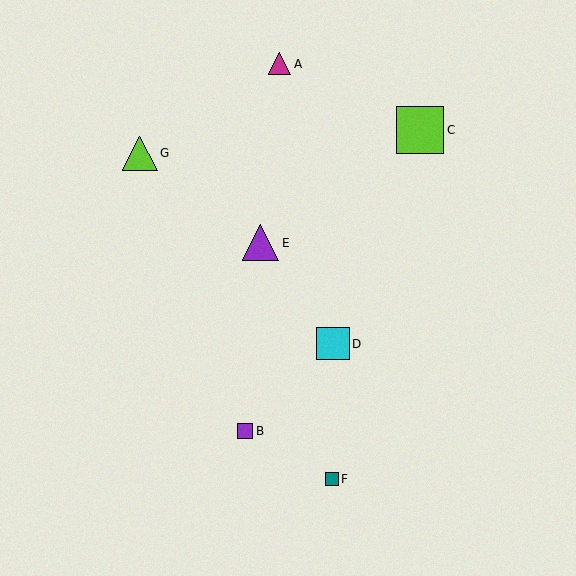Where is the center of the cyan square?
The center of the cyan square is at (333, 344).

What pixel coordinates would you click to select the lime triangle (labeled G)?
Click at (140, 153) to select the lime triangle G.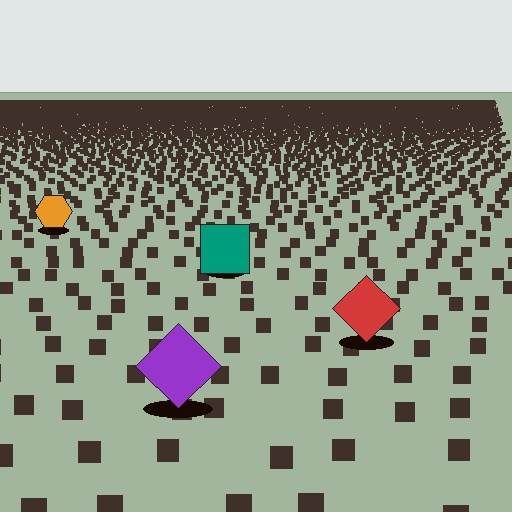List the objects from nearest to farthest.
From nearest to farthest: the purple diamond, the red diamond, the teal square, the orange hexagon.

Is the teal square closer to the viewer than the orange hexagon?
Yes. The teal square is closer — you can tell from the texture gradient: the ground texture is coarser near it.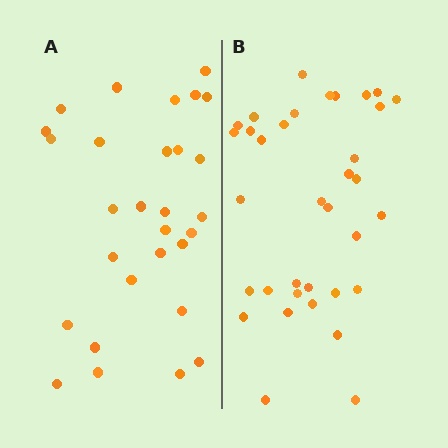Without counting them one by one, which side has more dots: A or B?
Region B (the right region) has more dots.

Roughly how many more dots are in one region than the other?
Region B has about 6 more dots than region A.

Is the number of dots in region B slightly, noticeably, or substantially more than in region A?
Region B has only slightly more — the two regions are fairly close. The ratio is roughly 1.2 to 1.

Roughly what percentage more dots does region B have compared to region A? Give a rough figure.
About 20% more.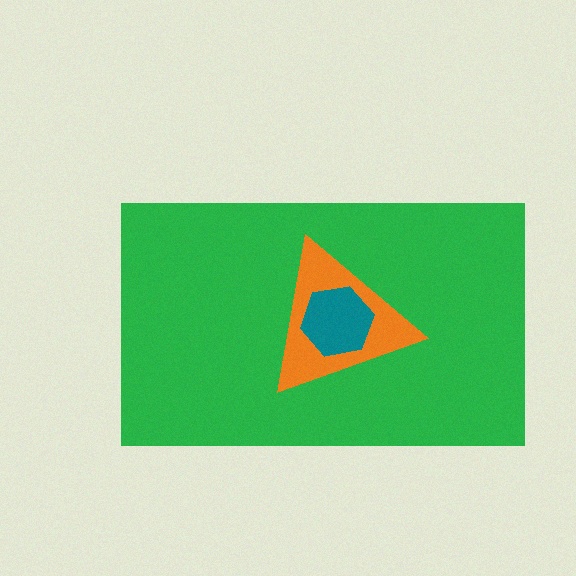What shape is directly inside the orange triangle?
The teal hexagon.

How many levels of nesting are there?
3.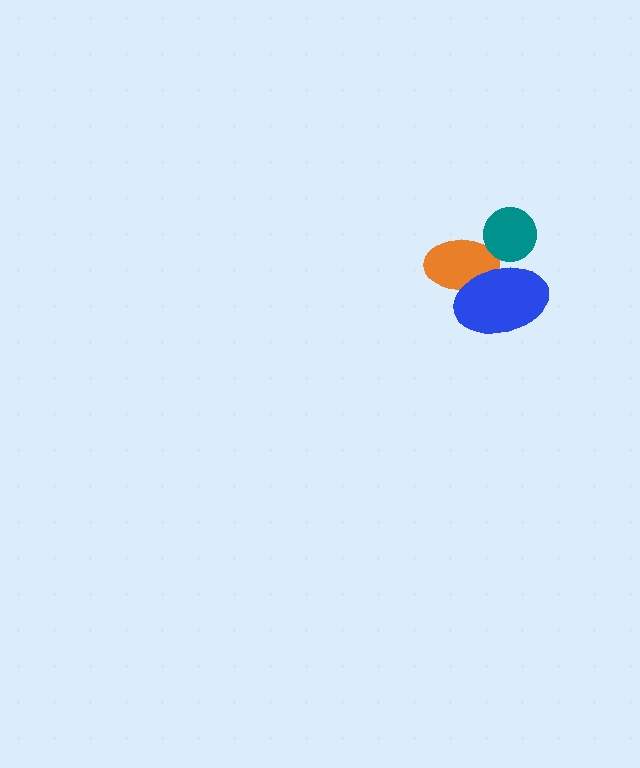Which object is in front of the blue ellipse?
The teal circle is in front of the blue ellipse.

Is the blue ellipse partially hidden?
Yes, it is partially covered by another shape.